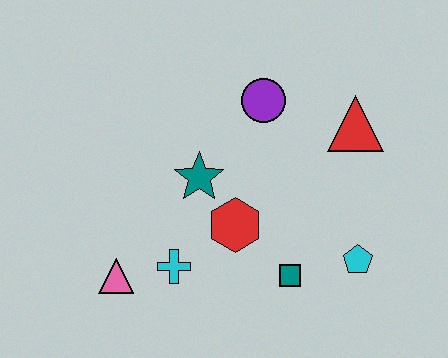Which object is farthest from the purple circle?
The pink triangle is farthest from the purple circle.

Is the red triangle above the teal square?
Yes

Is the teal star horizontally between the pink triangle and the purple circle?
Yes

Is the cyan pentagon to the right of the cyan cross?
Yes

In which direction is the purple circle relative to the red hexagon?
The purple circle is above the red hexagon.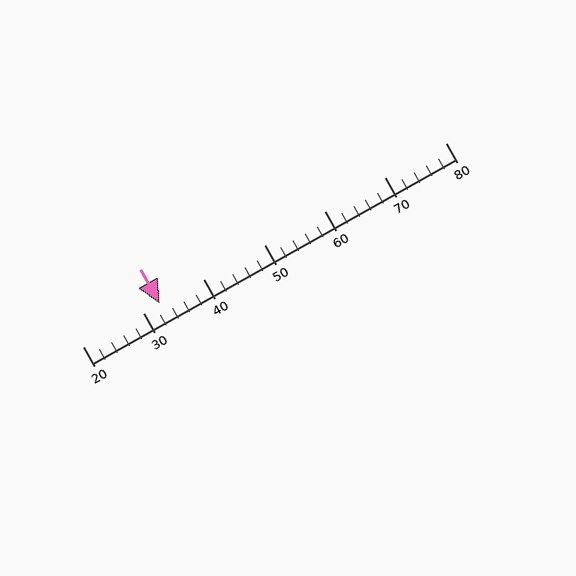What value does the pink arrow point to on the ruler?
The pink arrow points to approximately 33.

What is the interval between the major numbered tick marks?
The major tick marks are spaced 10 units apart.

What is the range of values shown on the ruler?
The ruler shows values from 20 to 80.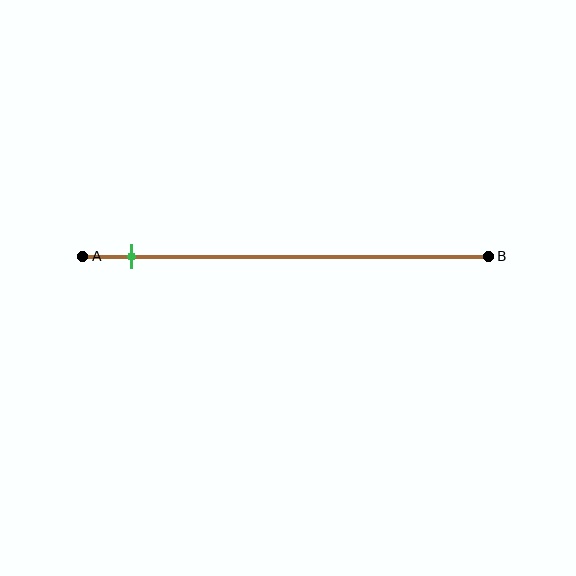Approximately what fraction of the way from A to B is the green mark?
The green mark is approximately 10% of the way from A to B.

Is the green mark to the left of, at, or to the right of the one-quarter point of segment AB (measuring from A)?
The green mark is to the left of the one-quarter point of segment AB.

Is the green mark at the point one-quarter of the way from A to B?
No, the mark is at about 10% from A, not at the 25% one-quarter point.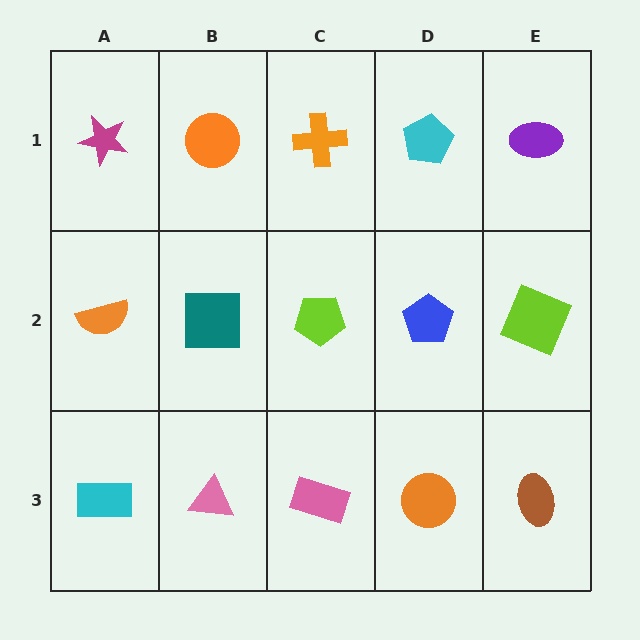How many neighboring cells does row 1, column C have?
3.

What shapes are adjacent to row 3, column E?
A lime square (row 2, column E), an orange circle (row 3, column D).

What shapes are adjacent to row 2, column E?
A purple ellipse (row 1, column E), a brown ellipse (row 3, column E), a blue pentagon (row 2, column D).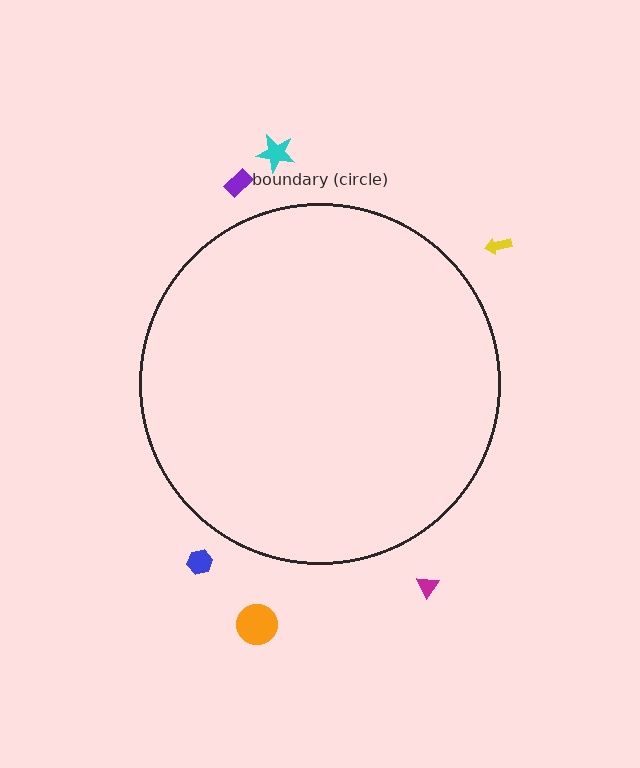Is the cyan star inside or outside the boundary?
Outside.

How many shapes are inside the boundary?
0 inside, 6 outside.